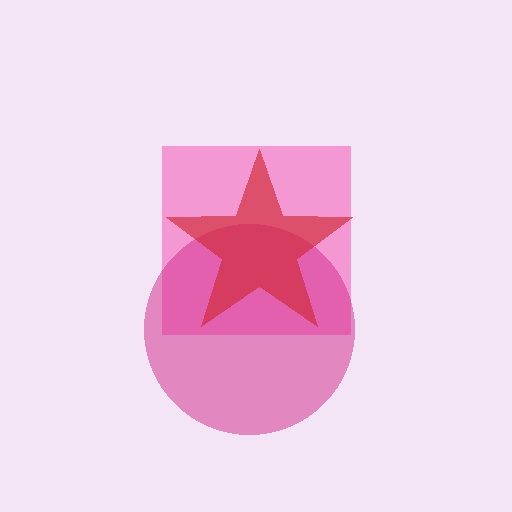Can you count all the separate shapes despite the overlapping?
Yes, there are 3 separate shapes.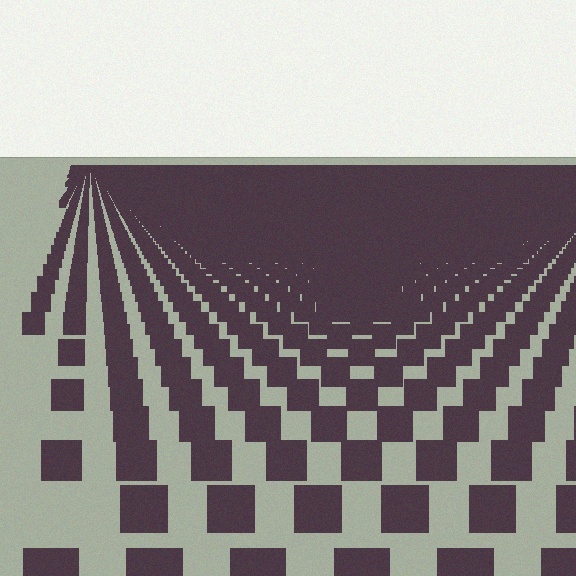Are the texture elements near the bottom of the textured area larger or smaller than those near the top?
Larger. Near the bottom, elements are closer to the viewer and appear at a bigger on-screen size.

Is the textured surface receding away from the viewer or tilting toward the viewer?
The surface is receding away from the viewer. Texture elements get smaller and denser toward the top.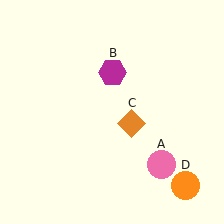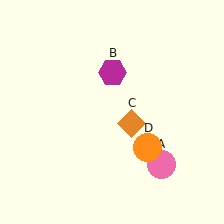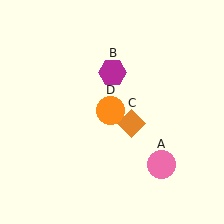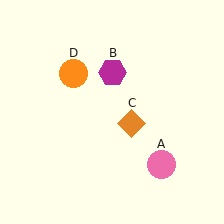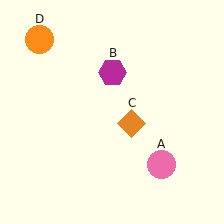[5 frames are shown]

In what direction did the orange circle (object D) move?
The orange circle (object D) moved up and to the left.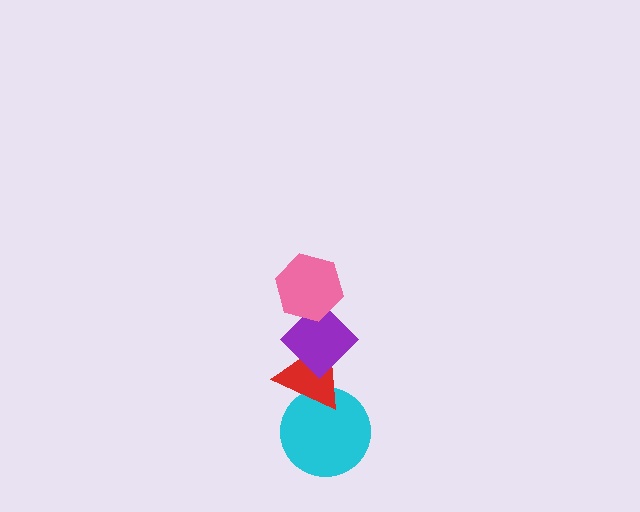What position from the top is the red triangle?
The red triangle is 3rd from the top.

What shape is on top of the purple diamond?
The pink hexagon is on top of the purple diamond.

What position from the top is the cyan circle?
The cyan circle is 4th from the top.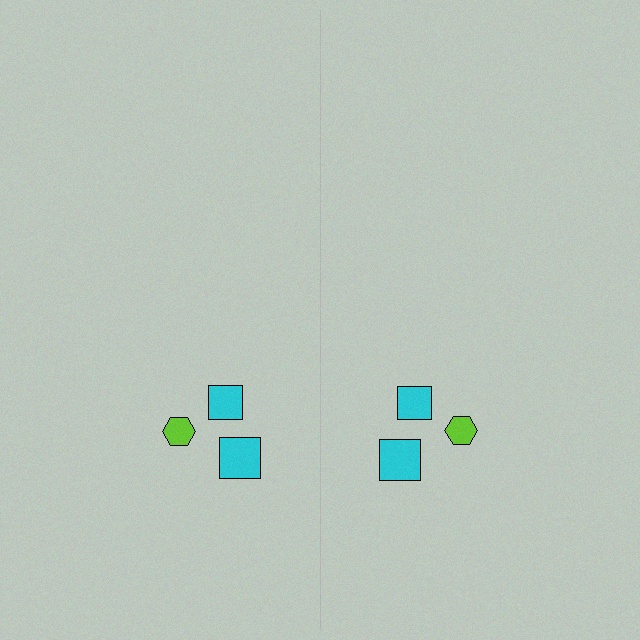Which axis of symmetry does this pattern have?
The pattern has a vertical axis of symmetry running through the center of the image.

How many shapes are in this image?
There are 6 shapes in this image.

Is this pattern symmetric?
Yes, this pattern has bilateral (reflection) symmetry.